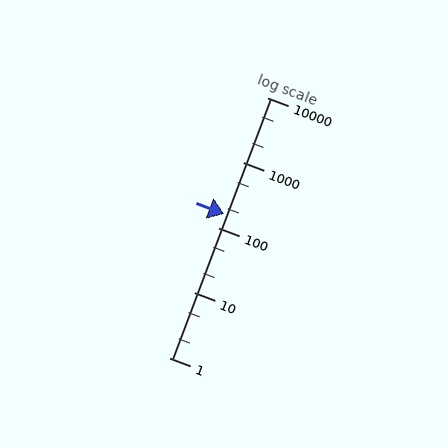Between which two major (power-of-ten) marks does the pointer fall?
The pointer is between 100 and 1000.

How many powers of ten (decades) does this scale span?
The scale spans 4 decades, from 1 to 10000.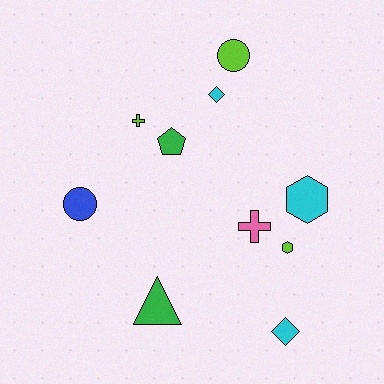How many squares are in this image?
There are no squares.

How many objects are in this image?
There are 10 objects.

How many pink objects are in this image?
There is 1 pink object.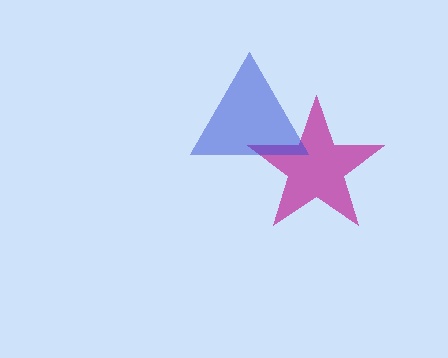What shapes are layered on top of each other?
The layered shapes are: a magenta star, a blue triangle.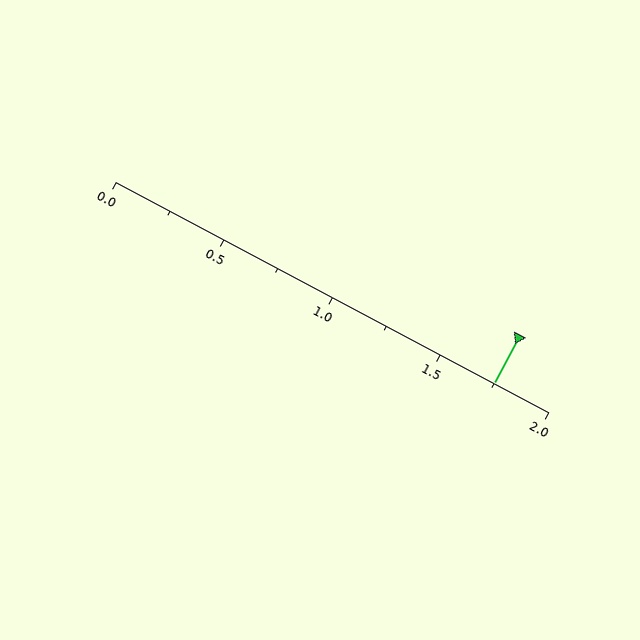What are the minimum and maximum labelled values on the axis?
The axis runs from 0.0 to 2.0.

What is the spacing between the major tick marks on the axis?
The major ticks are spaced 0.5 apart.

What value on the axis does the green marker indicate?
The marker indicates approximately 1.75.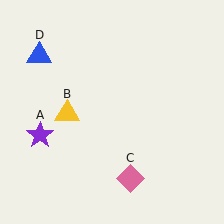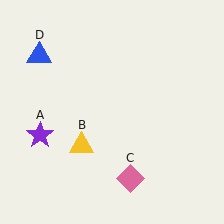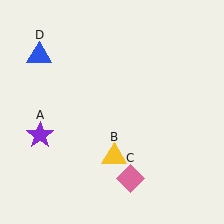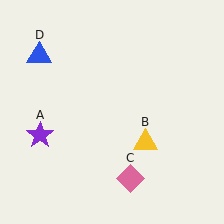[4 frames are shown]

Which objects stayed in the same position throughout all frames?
Purple star (object A) and pink diamond (object C) and blue triangle (object D) remained stationary.